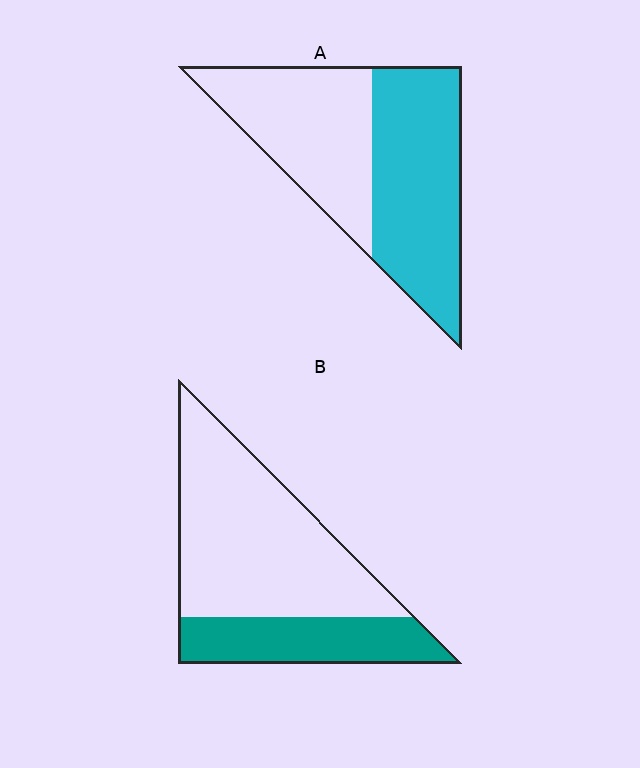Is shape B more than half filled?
No.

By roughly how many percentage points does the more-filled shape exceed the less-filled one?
By roughly 25 percentage points (A over B).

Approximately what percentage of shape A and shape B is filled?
A is approximately 55% and B is approximately 30%.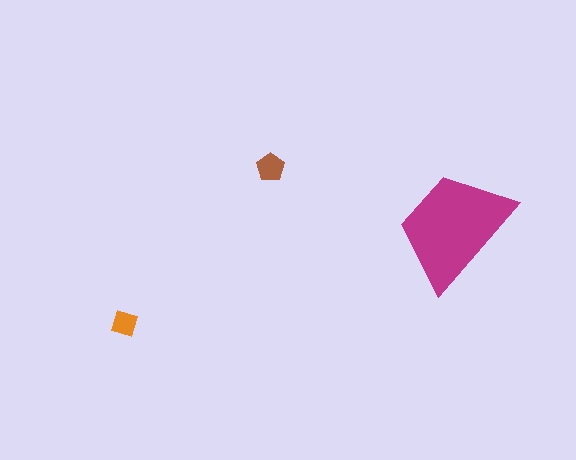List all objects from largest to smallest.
The magenta trapezoid, the brown pentagon, the orange diamond.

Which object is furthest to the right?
The magenta trapezoid is rightmost.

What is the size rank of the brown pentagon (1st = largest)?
2nd.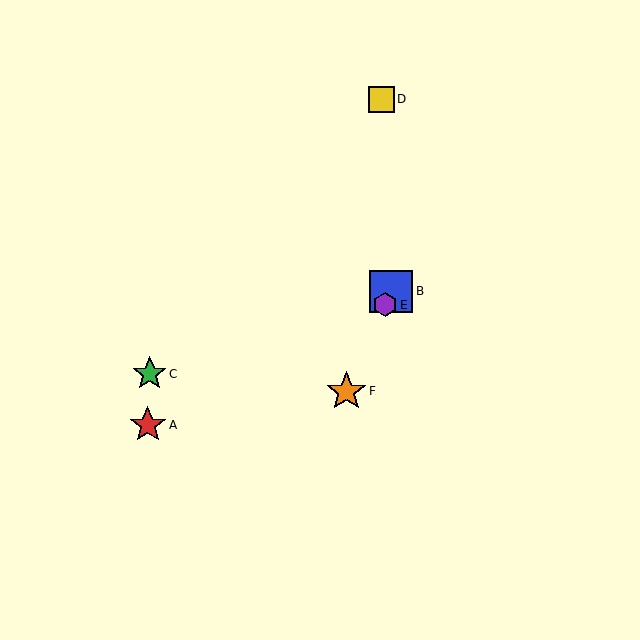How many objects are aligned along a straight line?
3 objects (B, E, F) are aligned along a straight line.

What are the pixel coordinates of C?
Object C is at (150, 374).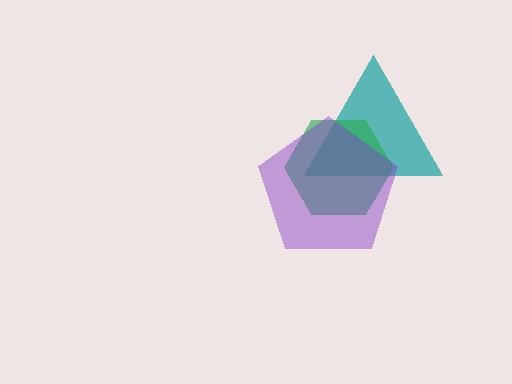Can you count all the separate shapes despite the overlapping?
Yes, there are 3 separate shapes.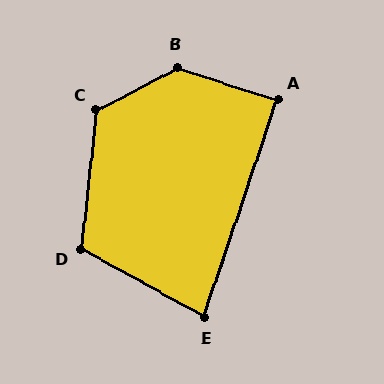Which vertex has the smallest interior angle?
E, at approximately 80 degrees.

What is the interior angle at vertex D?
Approximately 112 degrees (obtuse).